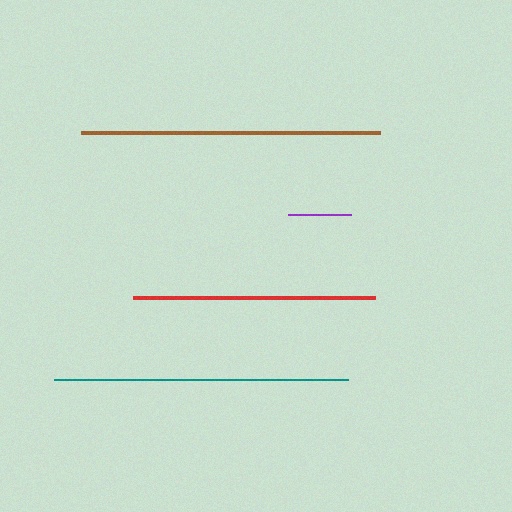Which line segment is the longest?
The brown line is the longest at approximately 298 pixels.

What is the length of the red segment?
The red segment is approximately 241 pixels long.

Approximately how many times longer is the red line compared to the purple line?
The red line is approximately 3.8 times the length of the purple line.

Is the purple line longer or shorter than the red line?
The red line is longer than the purple line.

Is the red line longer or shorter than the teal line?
The teal line is longer than the red line.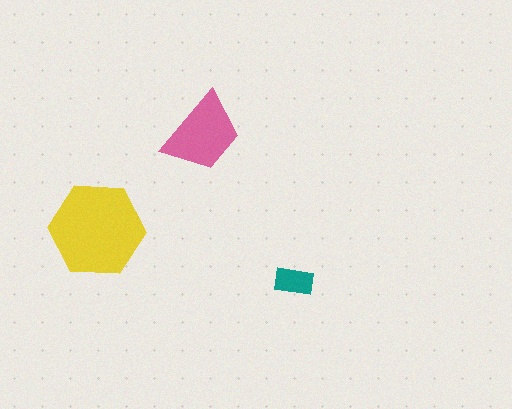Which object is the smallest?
The teal rectangle.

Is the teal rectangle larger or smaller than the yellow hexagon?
Smaller.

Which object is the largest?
The yellow hexagon.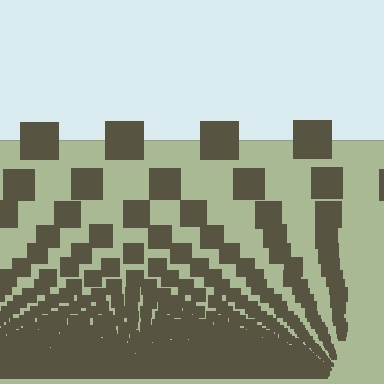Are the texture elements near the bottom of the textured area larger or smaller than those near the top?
Smaller. The gradient is inverted — elements near the bottom are smaller and denser.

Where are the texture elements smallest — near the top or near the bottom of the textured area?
Near the bottom.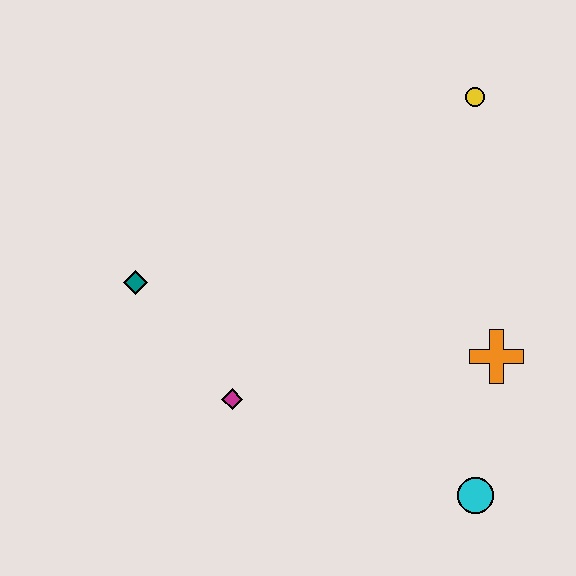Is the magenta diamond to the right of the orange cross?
No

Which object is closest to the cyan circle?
The orange cross is closest to the cyan circle.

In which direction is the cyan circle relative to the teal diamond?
The cyan circle is to the right of the teal diamond.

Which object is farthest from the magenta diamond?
The yellow circle is farthest from the magenta diamond.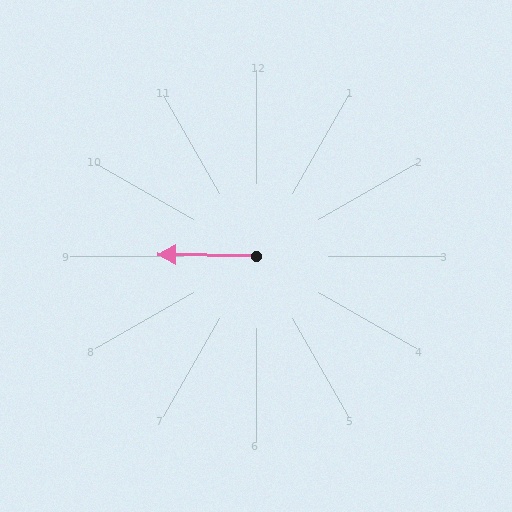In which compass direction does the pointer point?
West.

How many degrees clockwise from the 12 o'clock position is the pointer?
Approximately 271 degrees.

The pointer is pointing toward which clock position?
Roughly 9 o'clock.